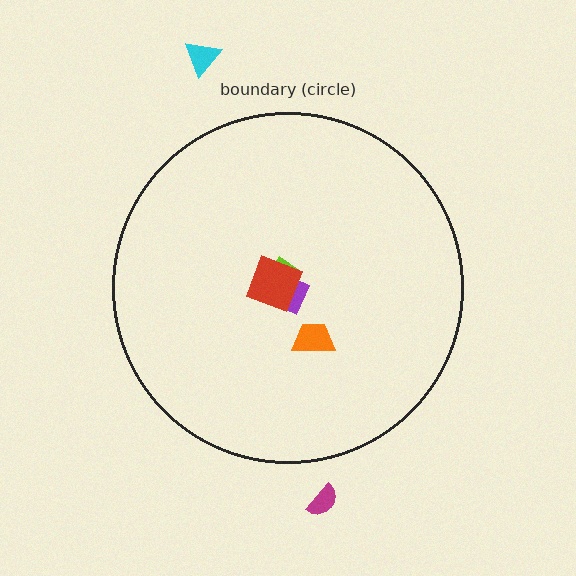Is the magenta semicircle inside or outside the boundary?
Outside.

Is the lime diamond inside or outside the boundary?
Inside.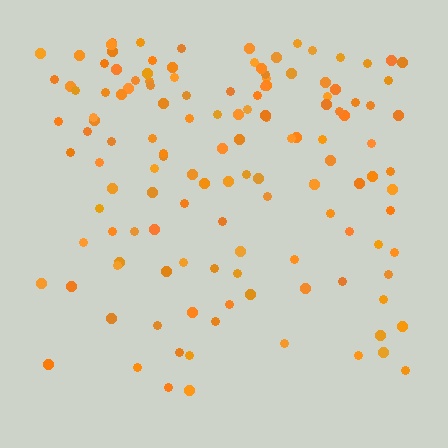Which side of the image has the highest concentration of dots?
The top.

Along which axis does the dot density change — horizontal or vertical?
Vertical.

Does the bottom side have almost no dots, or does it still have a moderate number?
Still a moderate number, just noticeably fewer than the top.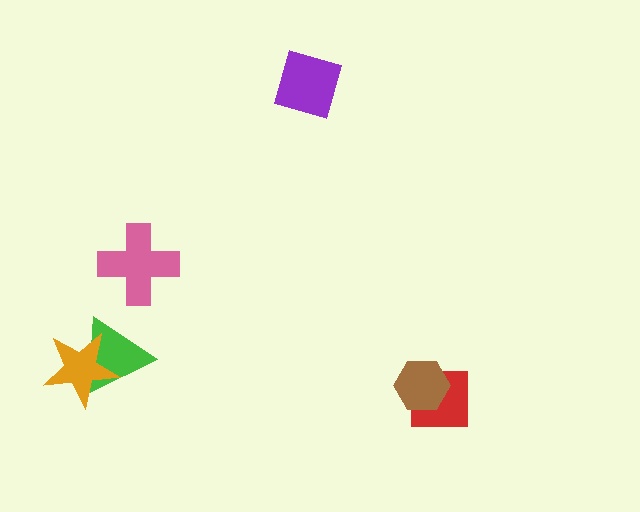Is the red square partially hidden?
Yes, it is partially covered by another shape.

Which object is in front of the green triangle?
The orange star is in front of the green triangle.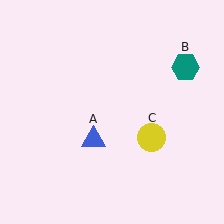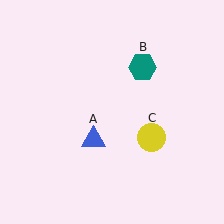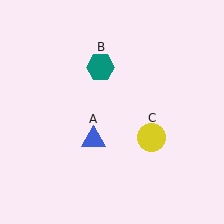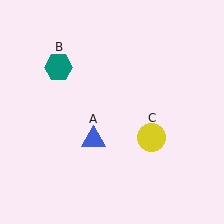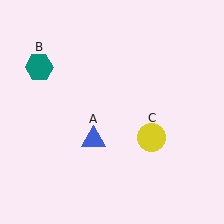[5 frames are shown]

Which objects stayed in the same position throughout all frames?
Blue triangle (object A) and yellow circle (object C) remained stationary.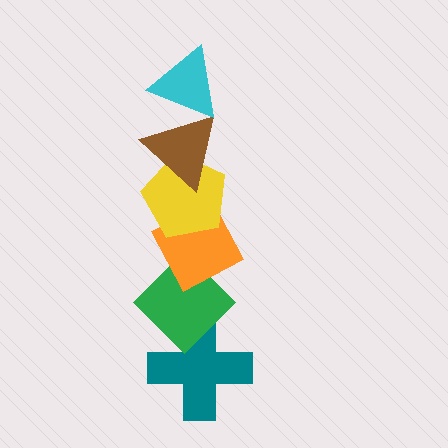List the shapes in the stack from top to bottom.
From top to bottom: the cyan triangle, the brown triangle, the yellow pentagon, the orange diamond, the green diamond, the teal cross.